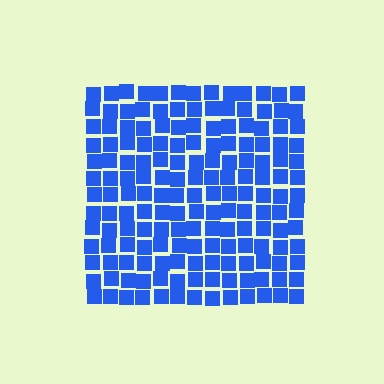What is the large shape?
The large shape is a square.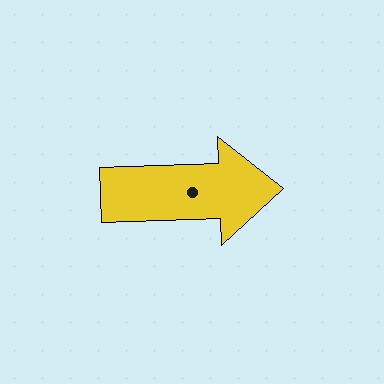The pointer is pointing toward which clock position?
Roughly 3 o'clock.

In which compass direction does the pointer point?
East.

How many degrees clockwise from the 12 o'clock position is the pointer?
Approximately 88 degrees.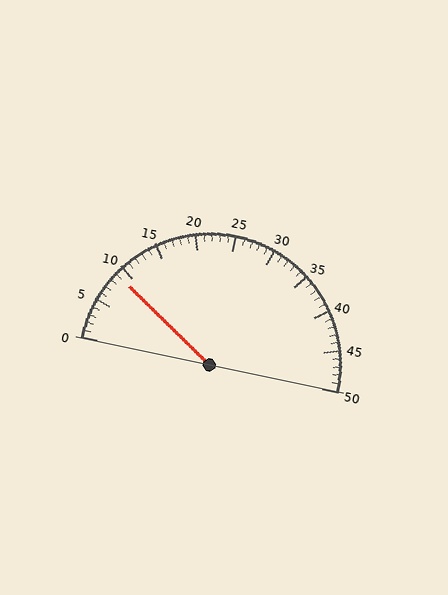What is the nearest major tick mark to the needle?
The nearest major tick mark is 10.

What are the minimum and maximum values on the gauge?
The gauge ranges from 0 to 50.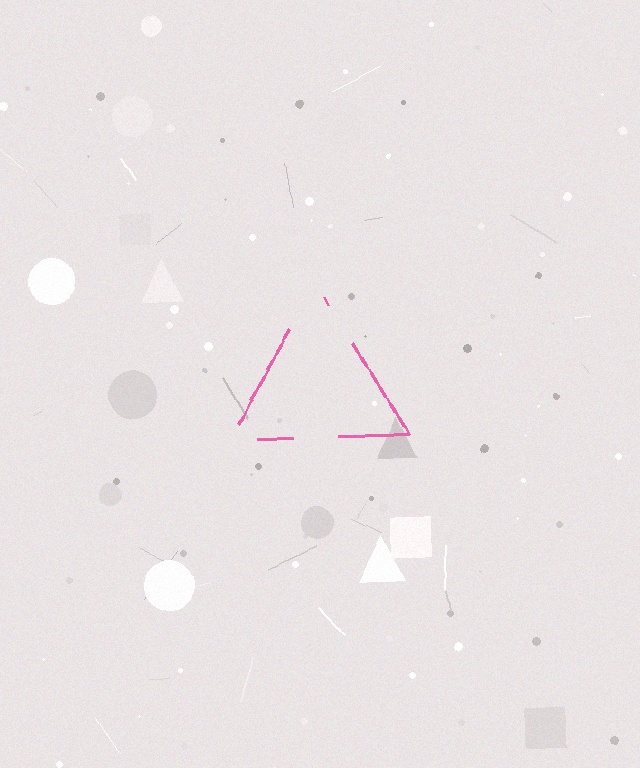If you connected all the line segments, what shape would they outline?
They would outline a triangle.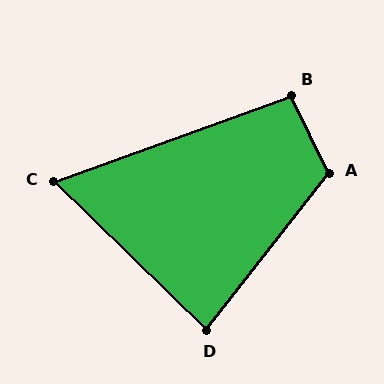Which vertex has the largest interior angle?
A, at approximately 116 degrees.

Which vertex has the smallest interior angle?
C, at approximately 64 degrees.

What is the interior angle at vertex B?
Approximately 96 degrees (obtuse).